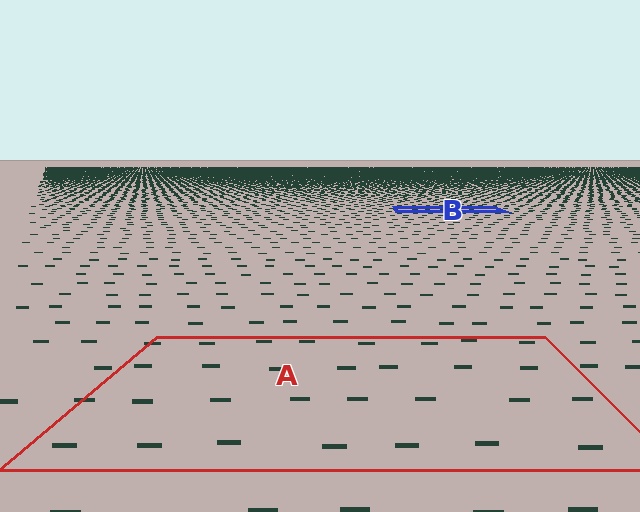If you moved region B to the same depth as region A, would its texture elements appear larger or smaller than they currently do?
They would appear larger. At a closer depth, the same texture elements are projected at a bigger on-screen size.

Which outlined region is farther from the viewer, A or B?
Region B is farther from the viewer — the texture elements inside it appear smaller and more densely packed.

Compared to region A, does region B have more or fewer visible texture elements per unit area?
Region B has more texture elements per unit area — they are packed more densely because it is farther away.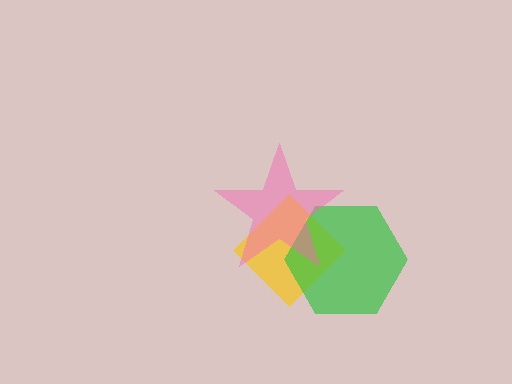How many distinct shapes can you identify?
There are 3 distinct shapes: a yellow diamond, a green hexagon, a pink star.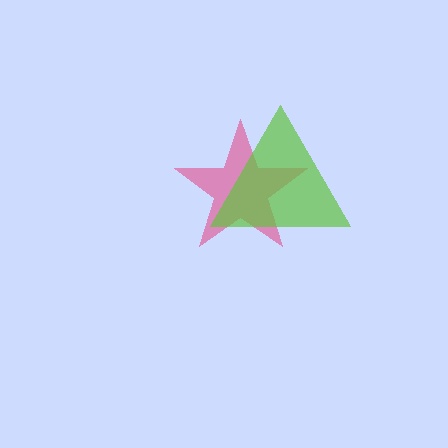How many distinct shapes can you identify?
There are 2 distinct shapes: a pink star, a lime triangle.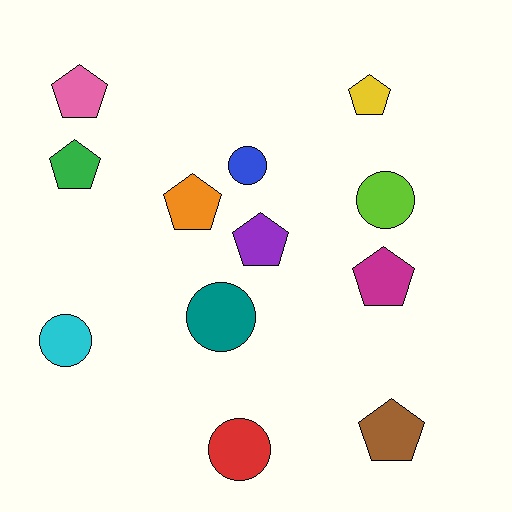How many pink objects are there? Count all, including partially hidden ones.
There is 1 pink object.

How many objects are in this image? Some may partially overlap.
There are 12 objects.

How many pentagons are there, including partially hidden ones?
There are 7 pentagons.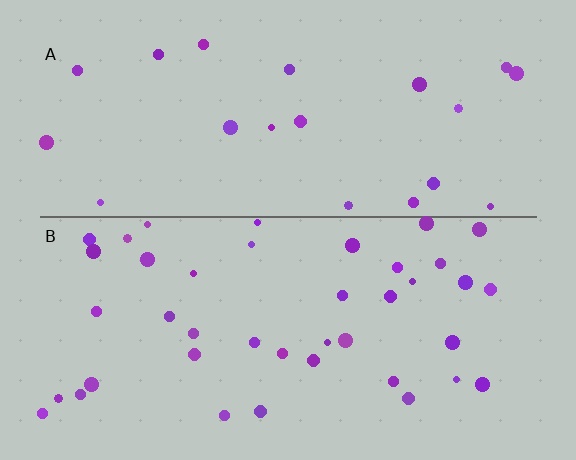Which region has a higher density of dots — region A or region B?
B (the bottom).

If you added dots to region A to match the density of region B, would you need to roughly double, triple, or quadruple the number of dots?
Approximately double.